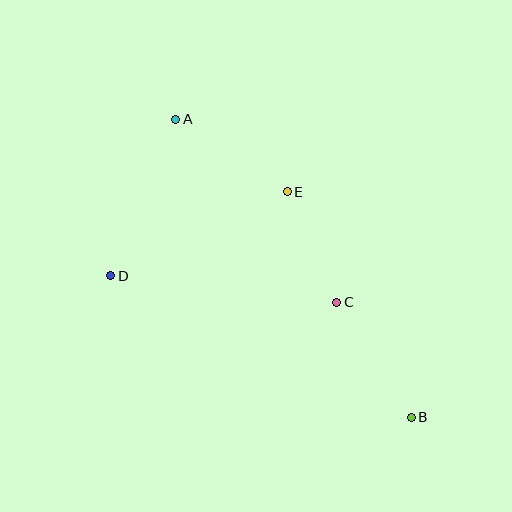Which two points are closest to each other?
Points C and E are closest to each other.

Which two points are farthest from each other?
Points A and B are farthest from each other.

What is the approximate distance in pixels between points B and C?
The distance between B and C is approximately 137 pixels.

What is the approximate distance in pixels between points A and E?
The distance between A and E is approximately 133 pixels.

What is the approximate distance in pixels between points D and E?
The distance between D and E is approximately 196 pixels.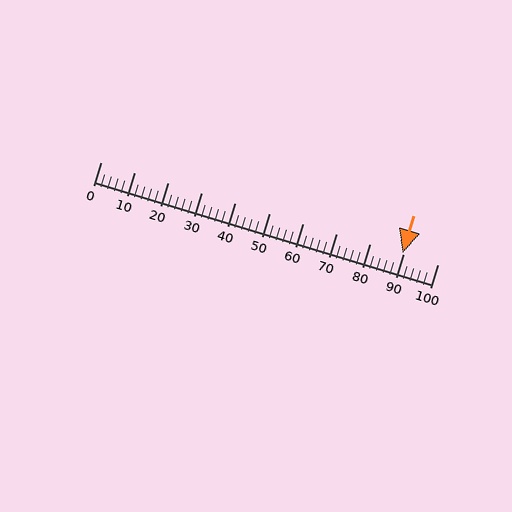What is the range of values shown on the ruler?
The ruler shows values from 0 to 100.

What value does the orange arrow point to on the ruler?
The orange arrow points to approximately 90.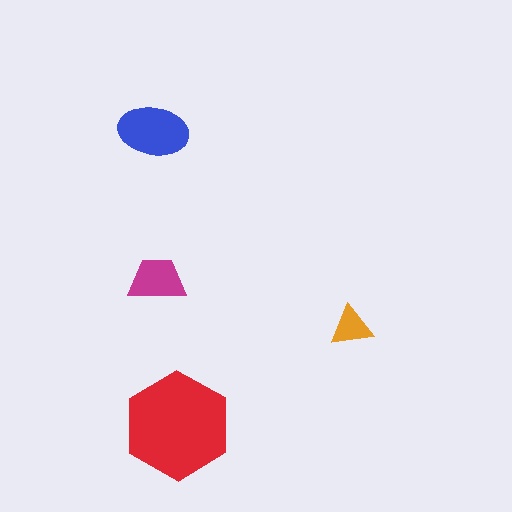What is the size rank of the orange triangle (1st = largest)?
4th.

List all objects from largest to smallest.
The red hexagon, the blue ellipse, the magenta trapezoid, the orange triangle.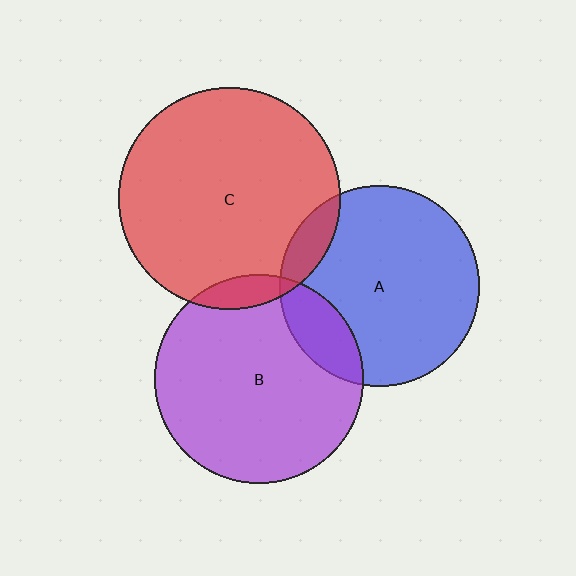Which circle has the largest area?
Circle C (red).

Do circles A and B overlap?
Yes.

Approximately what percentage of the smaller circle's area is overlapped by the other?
Approximately 15%.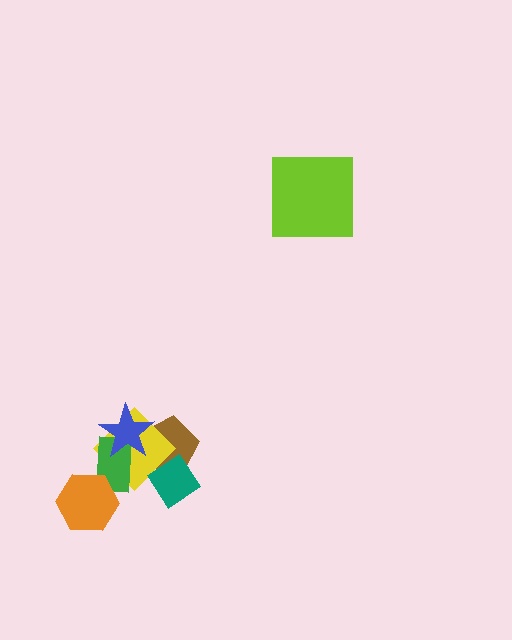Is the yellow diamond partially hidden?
Yes, it is partially covered by another shape.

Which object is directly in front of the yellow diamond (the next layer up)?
The green rectangle is directly in front of the yellow diamond.